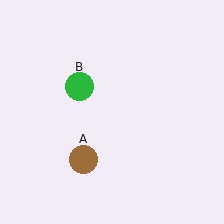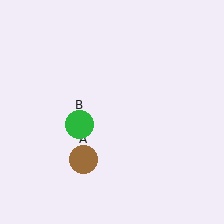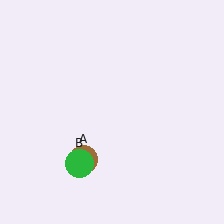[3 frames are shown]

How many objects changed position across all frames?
1 object changed position: green circle (object B).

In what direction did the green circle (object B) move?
The green circle (object B) moved down.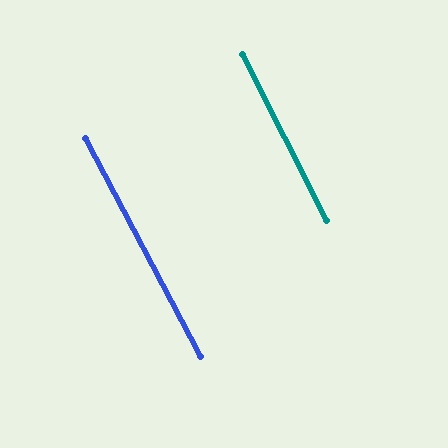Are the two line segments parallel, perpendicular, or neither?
Parallel — their directions differ by only 0.9°.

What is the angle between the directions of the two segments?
Approximately 1 degree.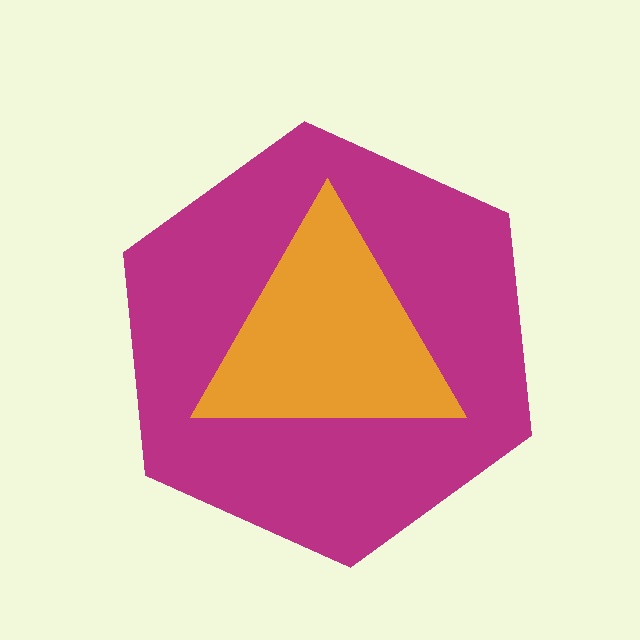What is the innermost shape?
The orange triangle.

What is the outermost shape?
The magenta hexagon.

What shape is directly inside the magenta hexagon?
The orange triangle.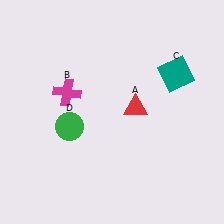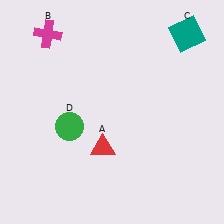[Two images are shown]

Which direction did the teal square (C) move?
The teal square (C) moved up.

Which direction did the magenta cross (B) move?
The magenta cross (B) moved up.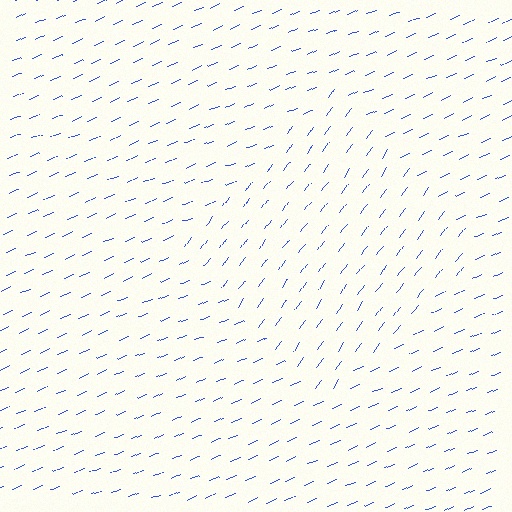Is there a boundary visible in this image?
Yes, there is a texture boundary formed by a change in line orientation.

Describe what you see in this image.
The image is filled with small blue line segments. A diamond region in the image has lines oriented differently from the surrounding lines, creating a visible texture boundary.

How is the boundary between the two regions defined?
The boundary is defined purely by a change in line orientation (approximately 31 degrees difference). All lines are the same color and thickness.